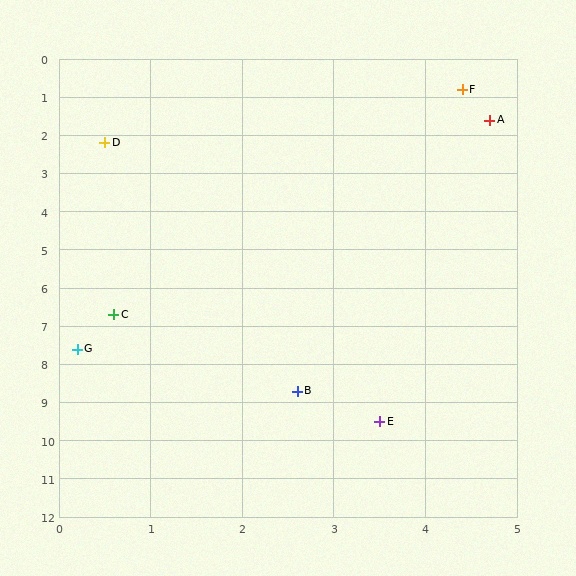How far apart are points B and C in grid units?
Points B and C are about 2.8 grid units apart.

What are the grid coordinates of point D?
Point D is at approximately (0.5, 2.2).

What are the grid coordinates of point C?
Point C is at approximately (0.6, 6.7).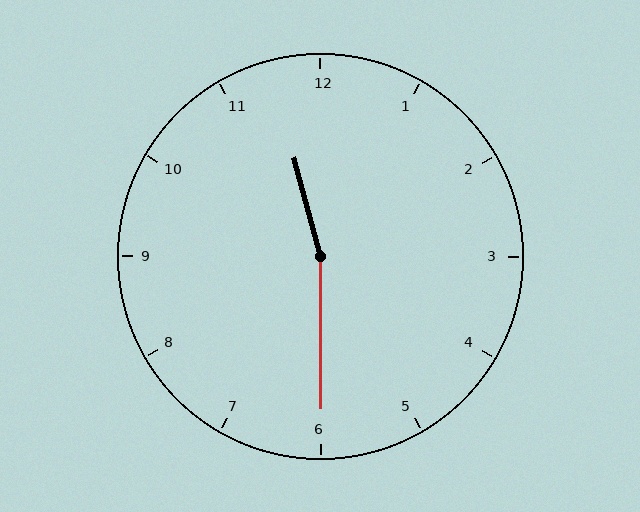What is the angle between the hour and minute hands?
Approximately 165 degrees.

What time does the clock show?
11:30.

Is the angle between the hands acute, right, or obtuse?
It is obtuse.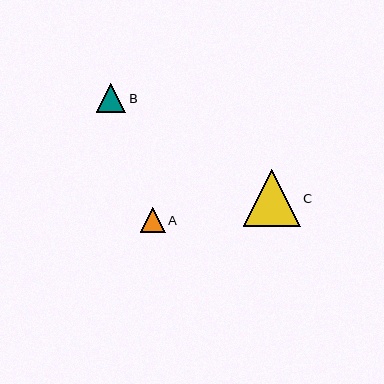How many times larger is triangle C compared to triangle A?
Triangle C is approximately 2.3 times the size of triangle A.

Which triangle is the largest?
Triangle C is the largest with a size of approximately 57 pixels.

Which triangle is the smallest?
Triangle A is the smallest with a size of approximately 25 pixels.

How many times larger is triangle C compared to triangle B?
Triangle C is approximately 1.9 times the size of triangle B.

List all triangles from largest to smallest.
From largest to smallest: C, B, A.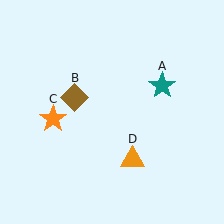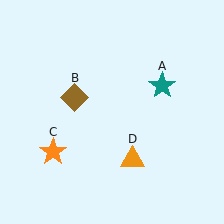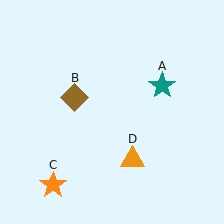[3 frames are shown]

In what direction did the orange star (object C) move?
The orange star (object C) moved down.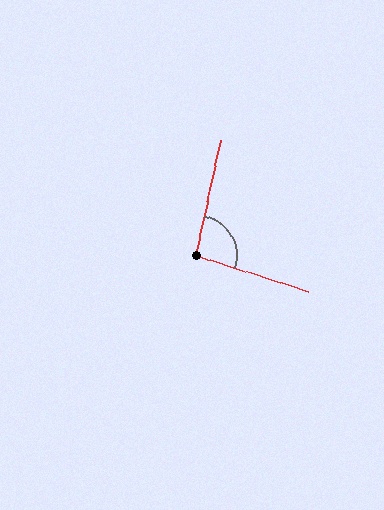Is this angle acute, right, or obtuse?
It is obtuse.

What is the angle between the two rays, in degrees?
Approximately 96 degrees.